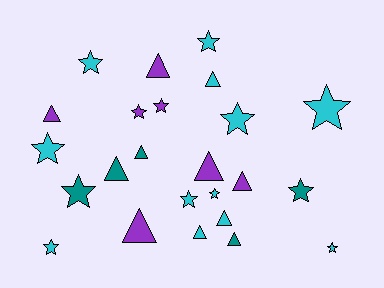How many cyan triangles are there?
There are 3 cyan triangles.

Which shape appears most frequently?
Star, with 13 objects.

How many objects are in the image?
There are 24 objects.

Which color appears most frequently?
Cyan, with 12 objects.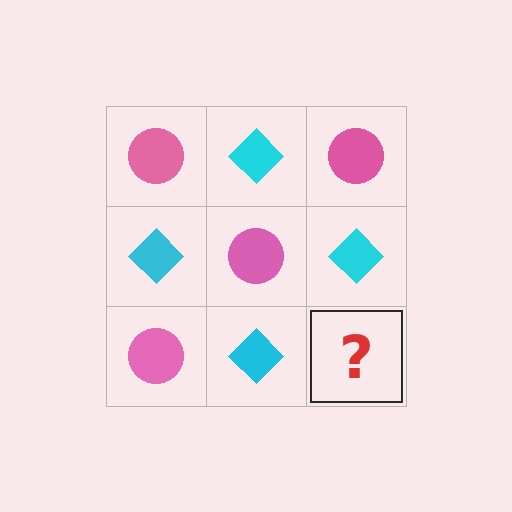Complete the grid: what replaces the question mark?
The question mark should be replaced with a pink circle.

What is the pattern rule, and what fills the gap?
The rule is that it alternates pink circle and cyan diamond in a checkerboard pattern. The gap should be filled with a pink circle.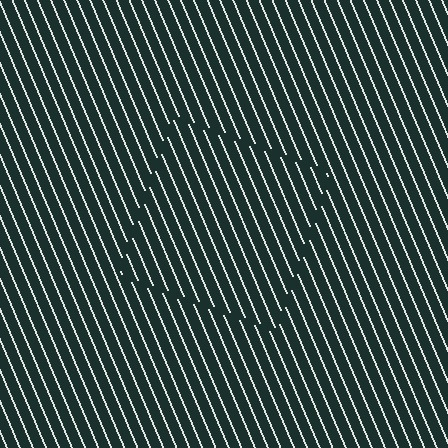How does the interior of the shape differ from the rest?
The interior of the shape contains the same grating, shifted by half a period — the contour is defined by the phase discontinuity where line-ends from the inner and outer gratings abut.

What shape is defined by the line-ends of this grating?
An illusory square. The interior of the shape contains the same grating, shifted by half a period — the contour is defined by the phase discontinuity where line-ends from the inner and outer gratings abut.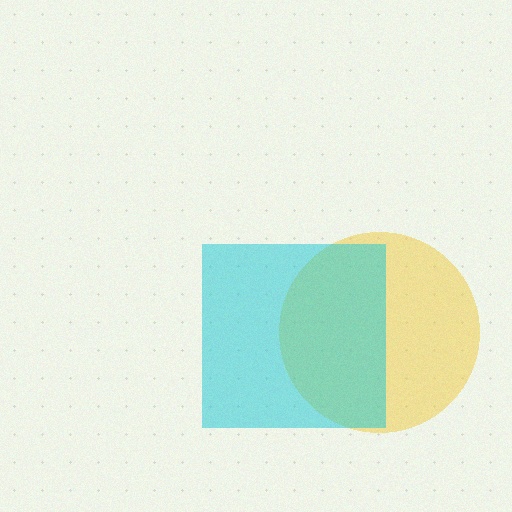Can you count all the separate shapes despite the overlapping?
Yes, there are 2 separate shapes.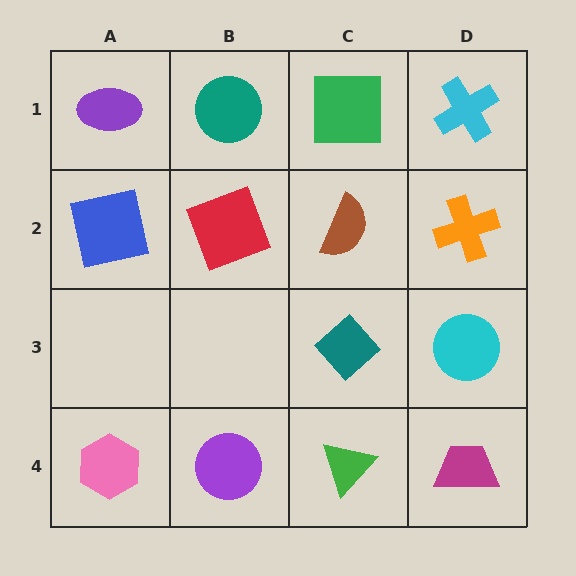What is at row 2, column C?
A brown semicircle.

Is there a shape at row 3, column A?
No, that cell is empty.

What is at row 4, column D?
A magenta trapezoid.